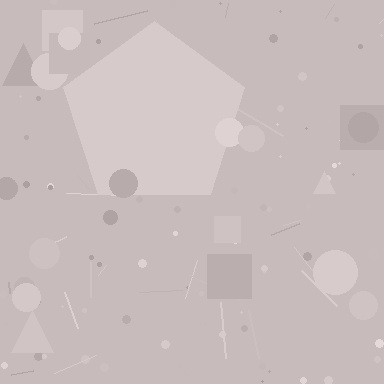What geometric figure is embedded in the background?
A pentagon is embedded in the background.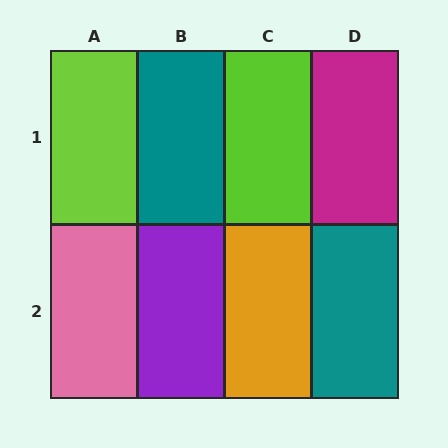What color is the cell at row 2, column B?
Purple.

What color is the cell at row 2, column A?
Pink.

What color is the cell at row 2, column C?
Orange.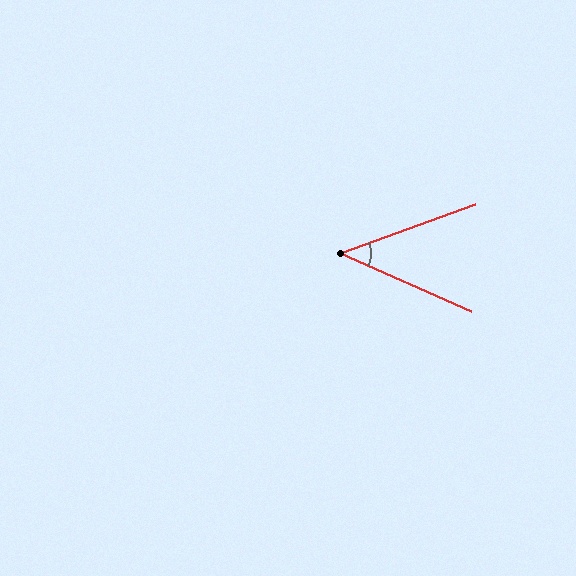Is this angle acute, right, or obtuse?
It is acute.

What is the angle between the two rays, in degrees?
Approximately 44 degrees.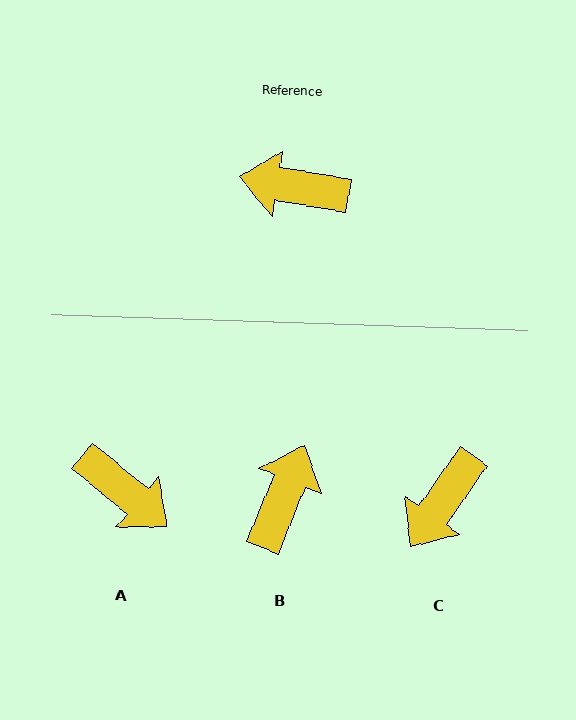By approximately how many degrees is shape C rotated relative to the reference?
Approximately 64 degrees counter-clockwise.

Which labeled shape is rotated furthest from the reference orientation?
A, about 150 degrees away.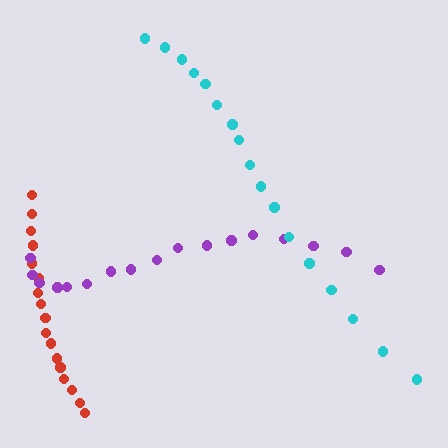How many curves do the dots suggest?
There are 3 distinct paths.